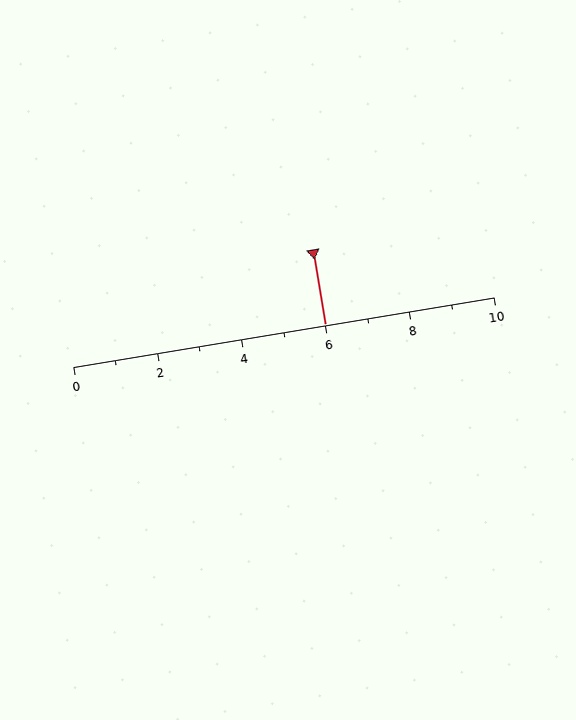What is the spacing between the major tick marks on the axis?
The major ticks are spaced 2 apart.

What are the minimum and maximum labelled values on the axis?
The axis runs from 0 to 10.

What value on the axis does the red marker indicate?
The marker indicates approximately 6.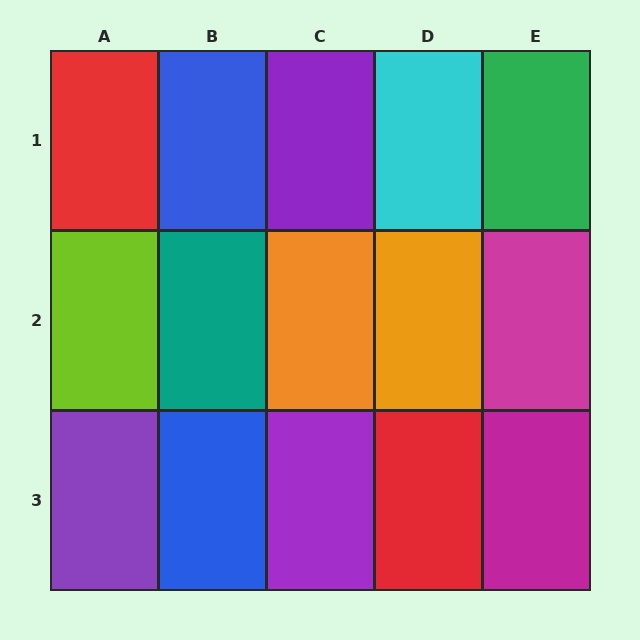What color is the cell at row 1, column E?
Green.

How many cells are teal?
1 cell is teal.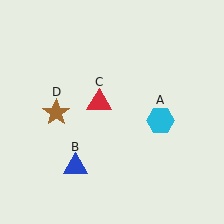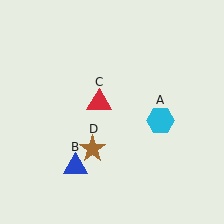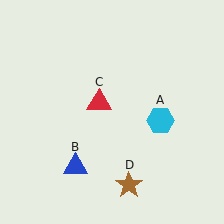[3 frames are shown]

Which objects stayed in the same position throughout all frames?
Cyan hexagon (object A) and blue triangle (object B) and red triangle (object C) remained stationary.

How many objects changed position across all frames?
1 object changed position: brown star (object D).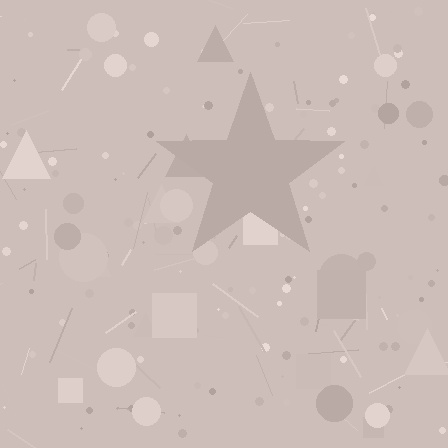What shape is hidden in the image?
A star is hidden in the image.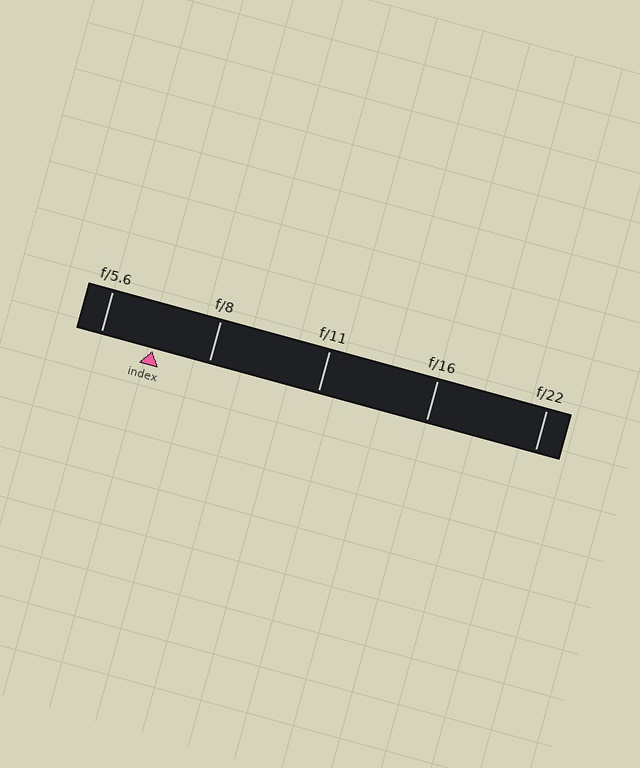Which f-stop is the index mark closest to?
The index mark is closest to f/5.6.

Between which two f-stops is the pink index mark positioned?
The index mark is between f/5.6 and f/8.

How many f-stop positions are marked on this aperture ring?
There are 5 f-stop positions marked.